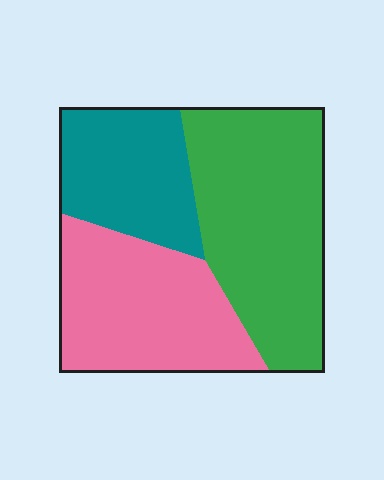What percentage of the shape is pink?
Pink covers 33% of the shape.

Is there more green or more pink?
Green.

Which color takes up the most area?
Green, at roughly 45%.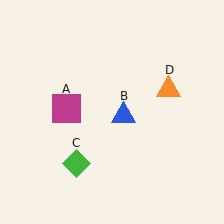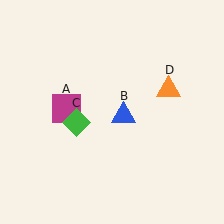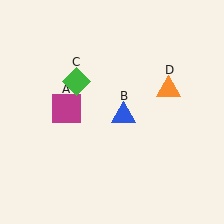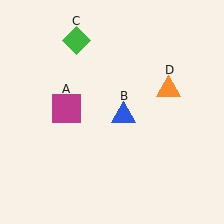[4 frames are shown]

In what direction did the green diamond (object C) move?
The green diamond (object C) moved up.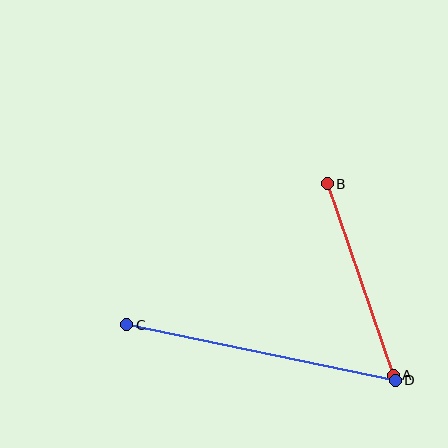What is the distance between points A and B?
The distance is approximately 203 pixels.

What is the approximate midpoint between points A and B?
The midpoint is at approximately (360, 280) pixels.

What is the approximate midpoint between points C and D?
The midpoint is at approximately (261, 353) pixels.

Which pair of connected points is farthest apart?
Points C and D are farthest apart.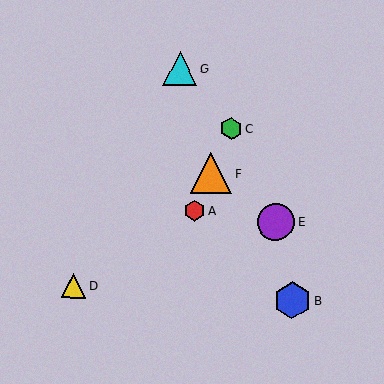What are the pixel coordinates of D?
Object D is at (73, 285).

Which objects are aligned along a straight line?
Objects A, C, F are aligned along a straight line.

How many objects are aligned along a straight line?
3 objects (A, C, F) are aligned along a straight line.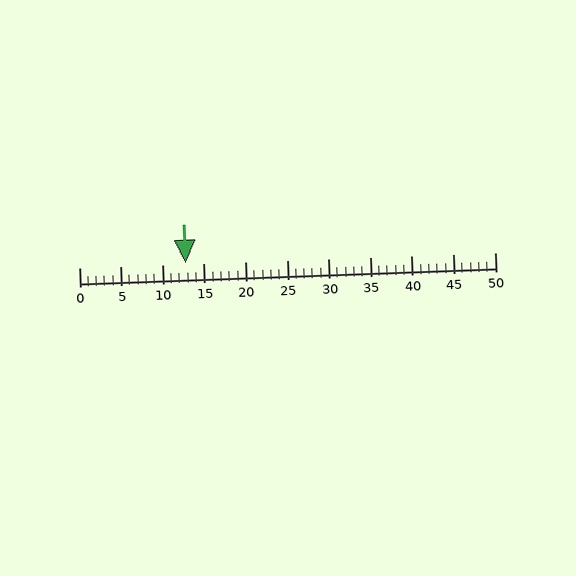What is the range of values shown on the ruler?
The ruler shows values from 0 to 50.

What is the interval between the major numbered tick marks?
The major tick marks are spaced 5 units apart.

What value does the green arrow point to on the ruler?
The green arrow points to approximately 13.